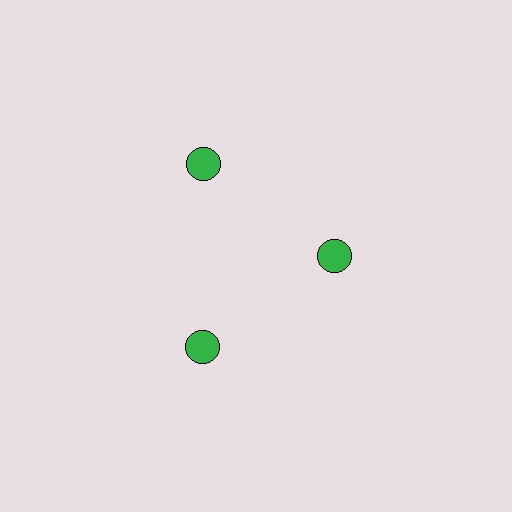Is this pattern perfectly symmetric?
No. The 3 green circles are arranged in a ring, but one element near the 3 o'clock position is pulled inward toward the center, breaking the 3-fold rotational symmetry.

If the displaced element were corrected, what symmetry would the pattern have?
It would have 3-fold rotational symmetry — the pattern would map onto itself every 120 degrees.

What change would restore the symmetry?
The symmetry would be restored by moving it outward, back onto the ring so that all 3 circles sit at equal angles and equal distance from the center.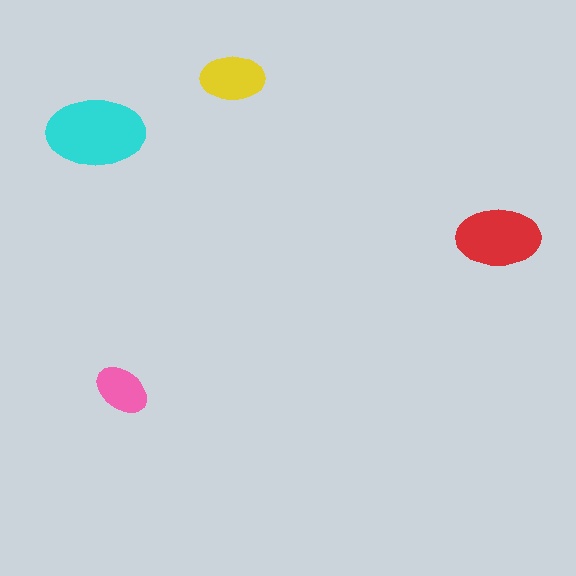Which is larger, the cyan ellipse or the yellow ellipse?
The cyan one.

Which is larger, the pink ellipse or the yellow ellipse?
The yellow one.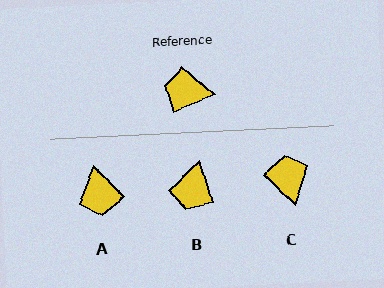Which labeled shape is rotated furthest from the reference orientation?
A, about 110 degrees away.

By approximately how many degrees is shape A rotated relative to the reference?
Approximately 110 degrees counter-clockwise.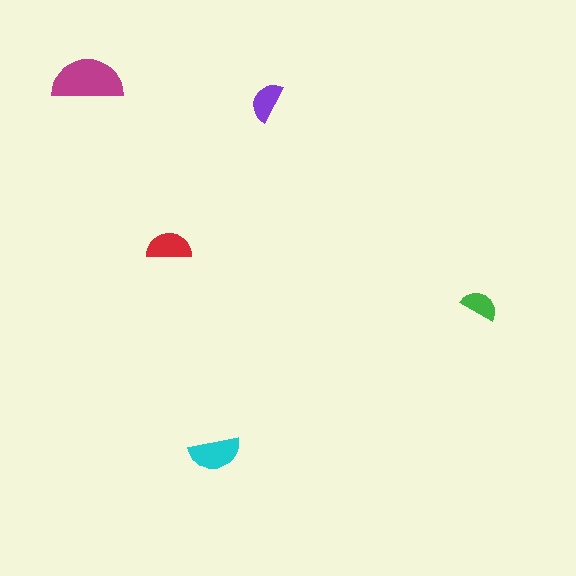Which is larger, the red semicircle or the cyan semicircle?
The cyan one.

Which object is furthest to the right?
The green semicircle is rightmost.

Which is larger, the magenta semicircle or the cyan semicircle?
The magenta one.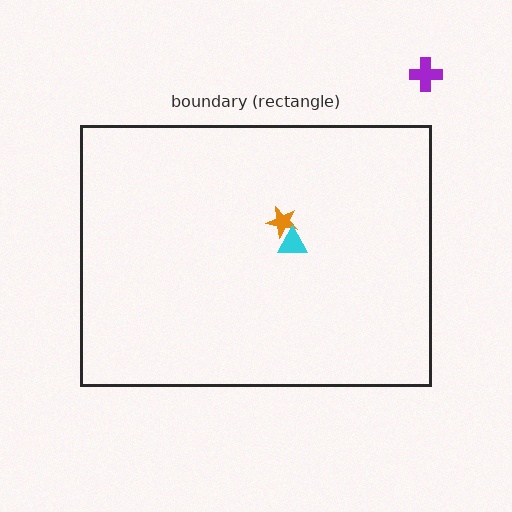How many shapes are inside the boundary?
2 inside, 1 outside.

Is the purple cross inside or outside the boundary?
Outside.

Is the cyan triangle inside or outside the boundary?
Inside.